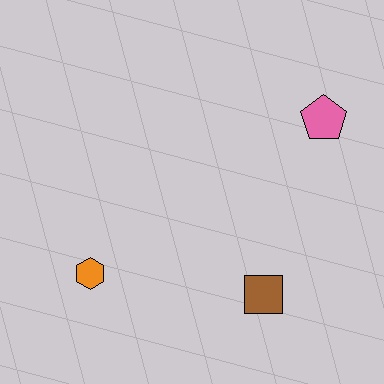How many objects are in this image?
There are 3 objects.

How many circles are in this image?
There are no circles.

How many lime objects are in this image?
There are no lime objects.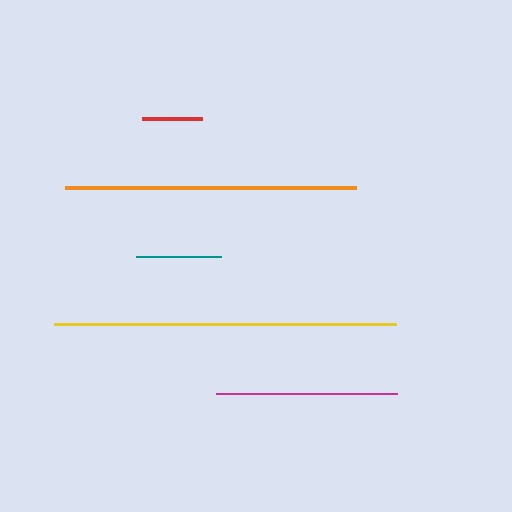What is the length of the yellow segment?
The yellow segment is approximately 343 pixels long.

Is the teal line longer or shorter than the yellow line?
The yellow line is longer than the teal line.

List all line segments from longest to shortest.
From longest to shortest: yellow, orange, magenta, teal, red.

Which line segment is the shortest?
The red line is the shortest at approximately 61 pixels.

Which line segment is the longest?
The yellow line is the longest at approximately 343 pixels.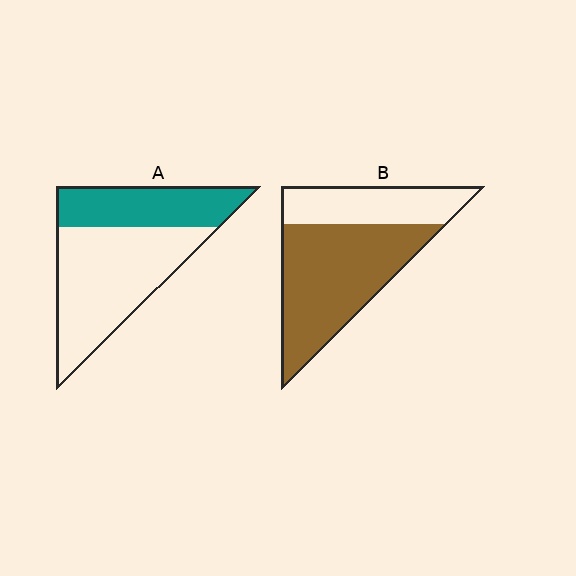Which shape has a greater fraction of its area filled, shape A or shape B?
Shape B.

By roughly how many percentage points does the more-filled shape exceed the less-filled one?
By roughly 30 percentage points (B over A).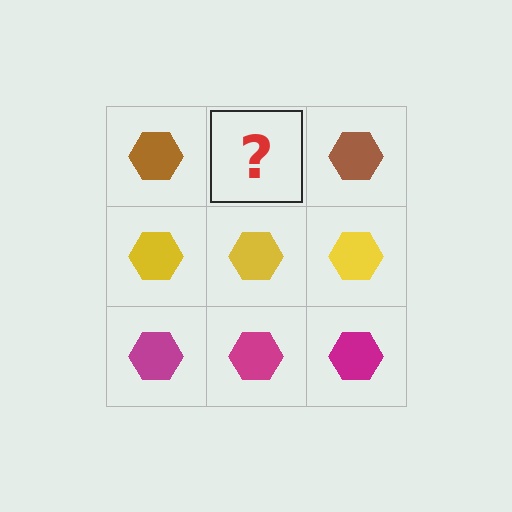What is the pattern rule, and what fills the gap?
The rule is that each row has a consistent color. The gap should be filled with a brown hexagon.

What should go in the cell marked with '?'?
The missing cell should contain a brown hexagon.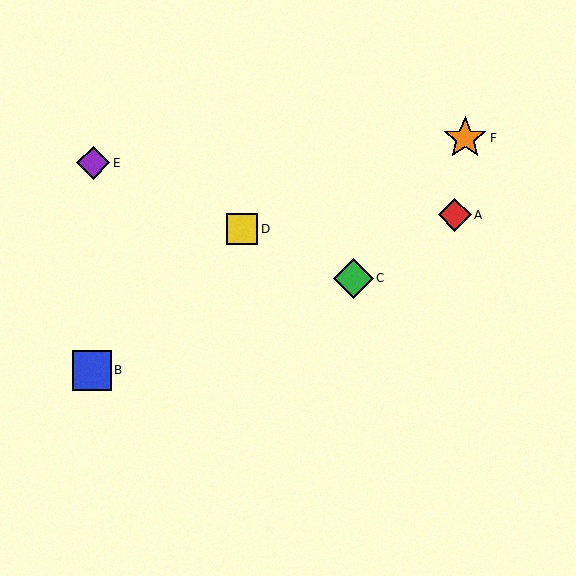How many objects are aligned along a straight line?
3 objects (C, D, E) are aligned along a straight line.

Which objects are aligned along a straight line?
Objects C, D, E are aligned along a straight line.